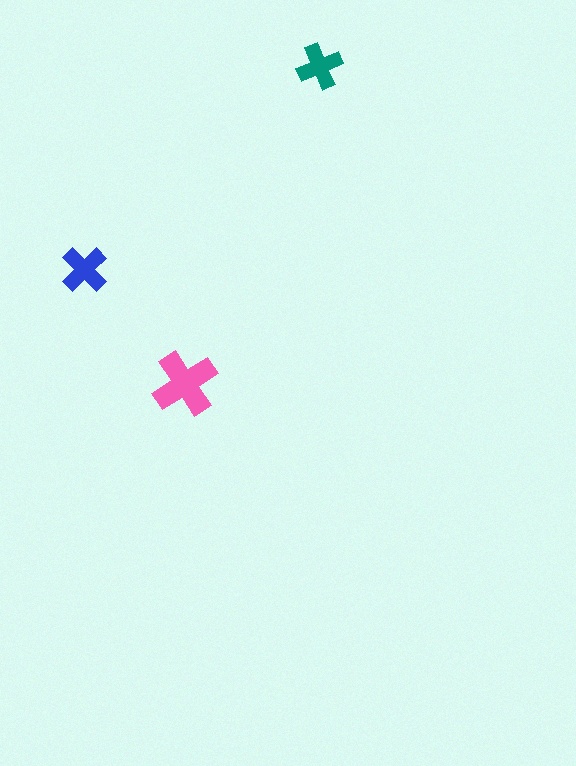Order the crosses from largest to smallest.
the pink one, the blue one, the teal one.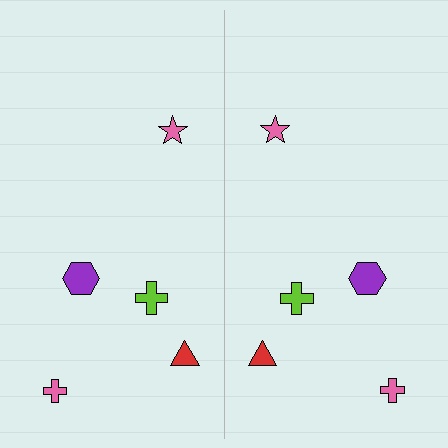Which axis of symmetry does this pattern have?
The pattern has a vertical axis of symmetry running through the center of the image.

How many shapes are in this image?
There are 10 shapes in this image.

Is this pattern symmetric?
Yes, this pattern has bilateral (reflection) symmetry.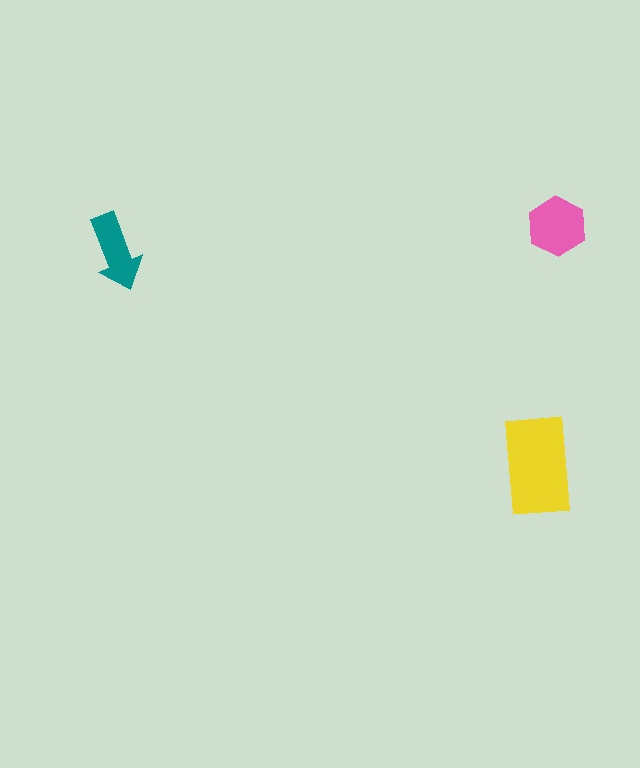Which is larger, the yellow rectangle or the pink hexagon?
The yellow rectangle.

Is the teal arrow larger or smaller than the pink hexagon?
Smaller.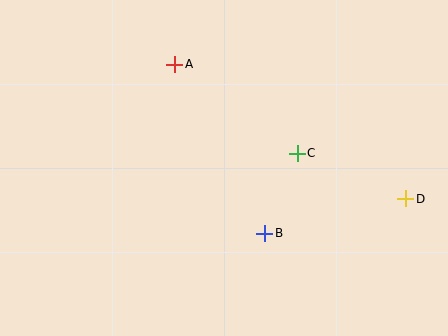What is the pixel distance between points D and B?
The distance between D and B is 145 pixels.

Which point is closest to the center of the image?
Point C at (297, 153) is closest to the center.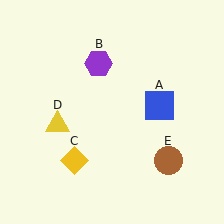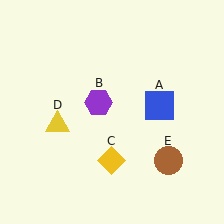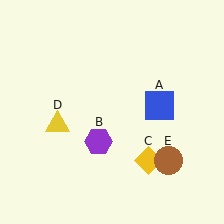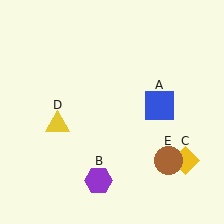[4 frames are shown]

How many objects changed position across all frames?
2 objects changed position: purple hexagon (object B), yellow diamond (object C).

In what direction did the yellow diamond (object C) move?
The yellow diamond (object C) moved right.